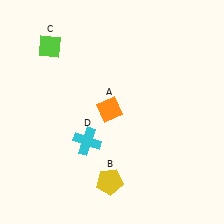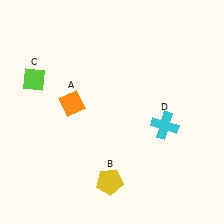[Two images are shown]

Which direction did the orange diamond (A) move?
The orange diamond (A) moved left.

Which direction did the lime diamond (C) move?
The lime diamond (C) moved down.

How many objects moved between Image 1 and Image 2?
3 objects moved between the two images.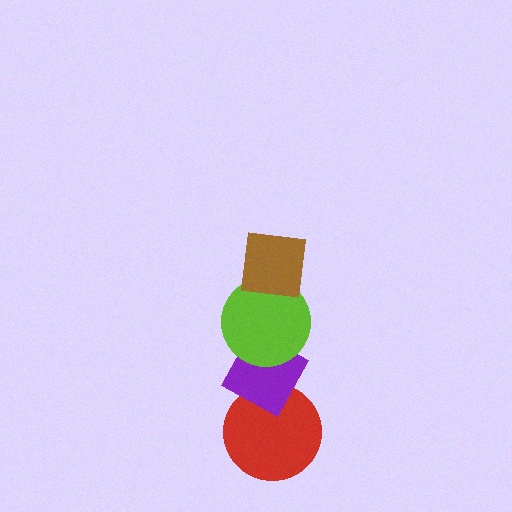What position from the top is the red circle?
The red circle is 4th from the top.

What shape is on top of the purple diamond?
The lime circle is on top of the purple diamond.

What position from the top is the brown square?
The brown square is 1st from the top.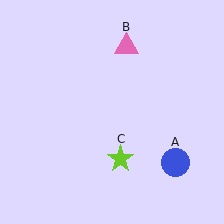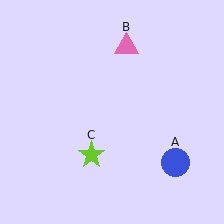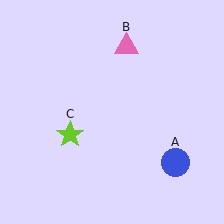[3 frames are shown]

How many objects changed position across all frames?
1 object changed position: lime star (object C).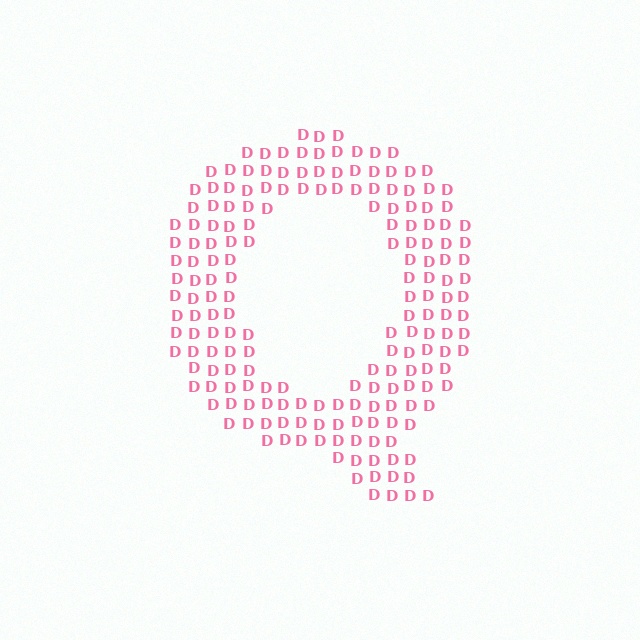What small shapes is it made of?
It is made of small letter D's.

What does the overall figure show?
The overall figure shows the letter Q.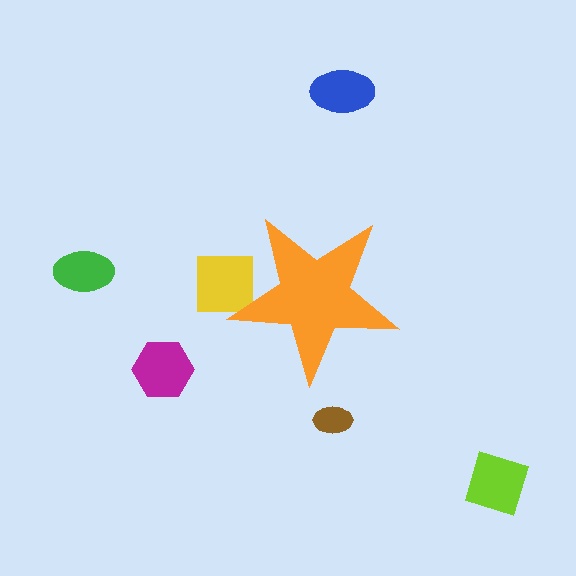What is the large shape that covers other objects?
An orange star.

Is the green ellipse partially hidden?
No, the green ellipse is fully visible.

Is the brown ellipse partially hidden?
No, the brown ellipse is fully visible.